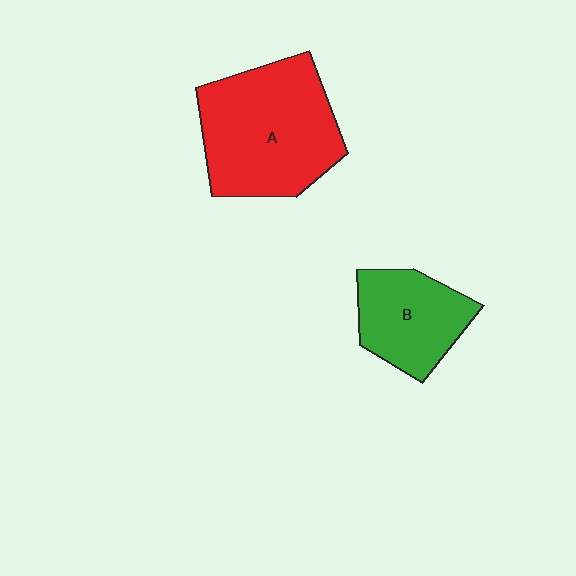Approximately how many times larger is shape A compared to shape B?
Approximately 1.7 times.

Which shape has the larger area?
Shape A (red).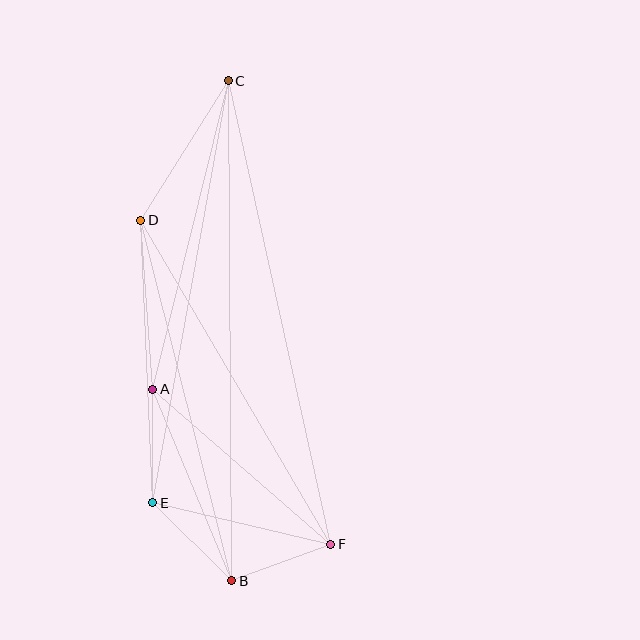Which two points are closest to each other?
Points B and F are closest to each other.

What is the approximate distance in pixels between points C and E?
The distance between C and E is approximately 429 pixels.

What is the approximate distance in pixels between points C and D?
The distance between C and D is approximately 165 pixels.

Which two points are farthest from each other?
Points B and C are farthest from each other.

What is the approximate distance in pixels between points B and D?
The distance between B and D is approximately 372 pixels.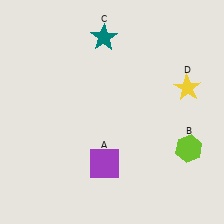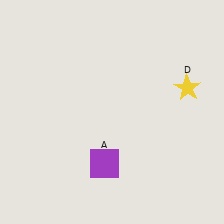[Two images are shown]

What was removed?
The lime hexagon (B), the teal star (C) were removed in Image 2.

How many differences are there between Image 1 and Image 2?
There are 2 differences between the two images.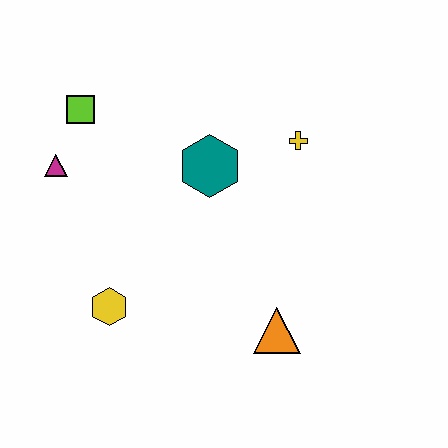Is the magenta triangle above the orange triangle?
Yes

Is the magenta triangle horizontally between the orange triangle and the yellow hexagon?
No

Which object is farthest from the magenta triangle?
The orange triangle is farthest from the magenta triangle.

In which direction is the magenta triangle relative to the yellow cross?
The magenta triangle is to the left of the yellow cross.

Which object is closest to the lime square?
The magenta triangle is closest to the lime square.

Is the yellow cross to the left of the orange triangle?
No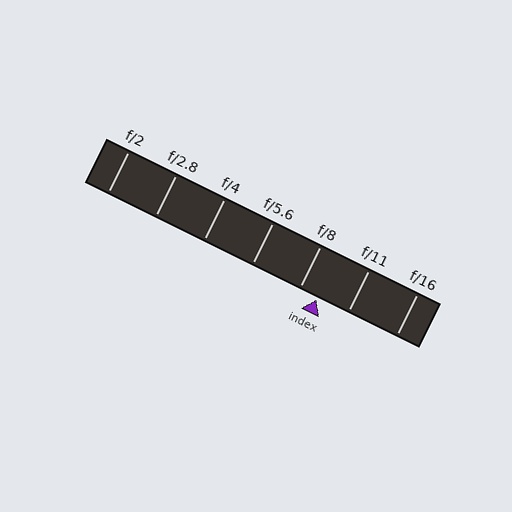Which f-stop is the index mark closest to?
The index mark is closest to f/8.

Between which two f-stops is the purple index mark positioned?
The index mark is between f/8 and f/11.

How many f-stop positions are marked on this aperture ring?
There are 7 f-stop positions marked.